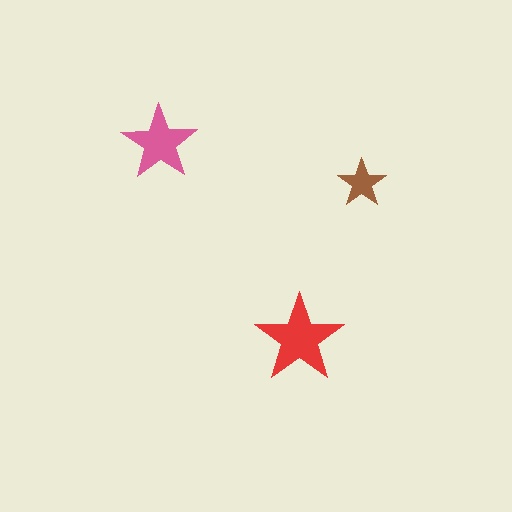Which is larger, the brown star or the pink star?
The pink one.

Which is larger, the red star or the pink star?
The red one.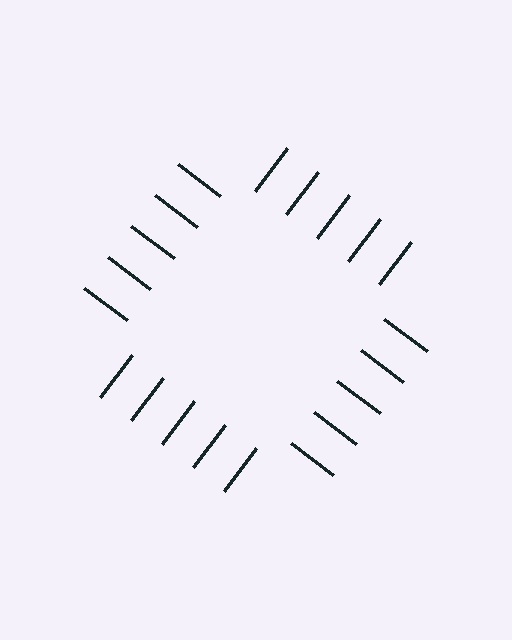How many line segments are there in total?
20 — 5 along each of the 4 edges.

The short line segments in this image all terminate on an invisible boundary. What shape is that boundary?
An illusory square — the line segments terminate on its edges but no continuous stroke is drawn.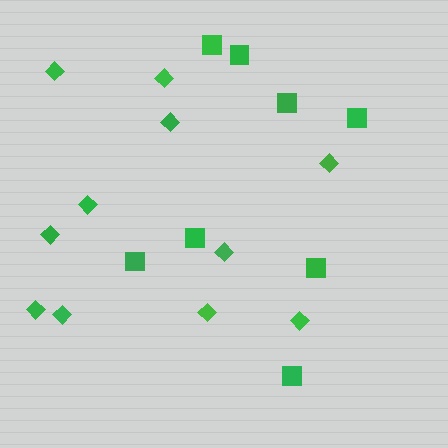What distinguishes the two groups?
There are 2 groups: one group of squares (8) and one group of diamonds (11).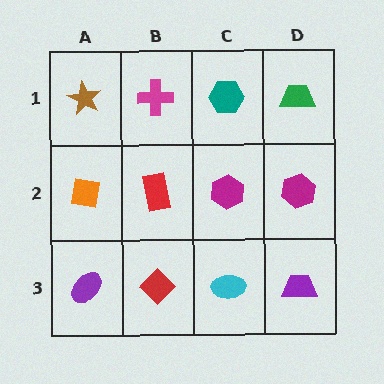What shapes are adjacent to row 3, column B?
A red rectangle (row 2, column B), a purple ellipse (row 3, column A), a cyan ellipse (row 3, column C).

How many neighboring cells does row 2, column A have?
3.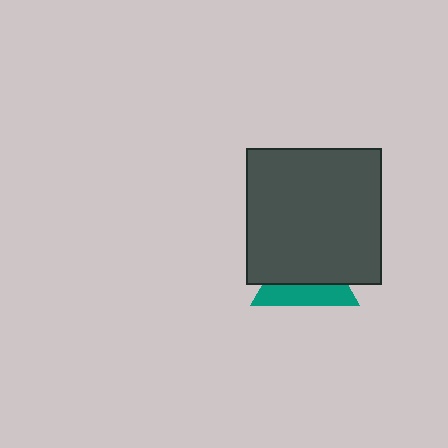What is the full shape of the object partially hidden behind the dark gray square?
The partially hidden object is a teal triangle.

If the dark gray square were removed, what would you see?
You would see the complete teal triangle.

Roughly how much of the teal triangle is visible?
A small part of it is visible (roughly 38%).